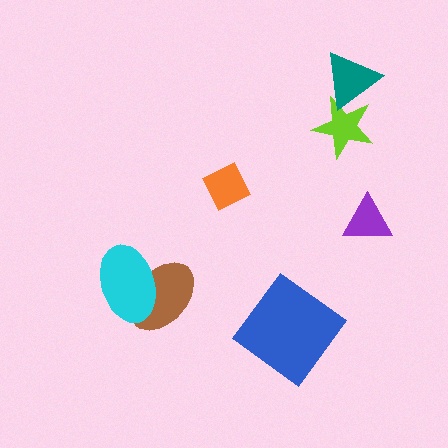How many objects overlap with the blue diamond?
0 objects overlap with the blue diamond.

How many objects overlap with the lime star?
1 object overlaps with the lime star.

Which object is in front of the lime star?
The teal triangle is in front of the lime star.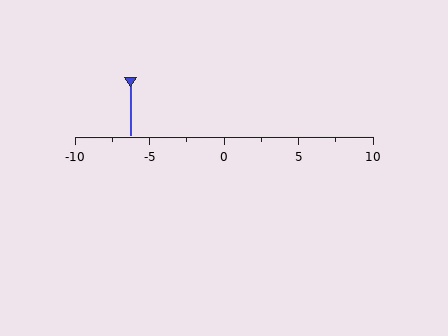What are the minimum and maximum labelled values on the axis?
The axis runs from -10 to 10.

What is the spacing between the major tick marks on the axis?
The major ticks are spaced 5 apart.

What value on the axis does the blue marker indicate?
The marker indicates approximately -6.2.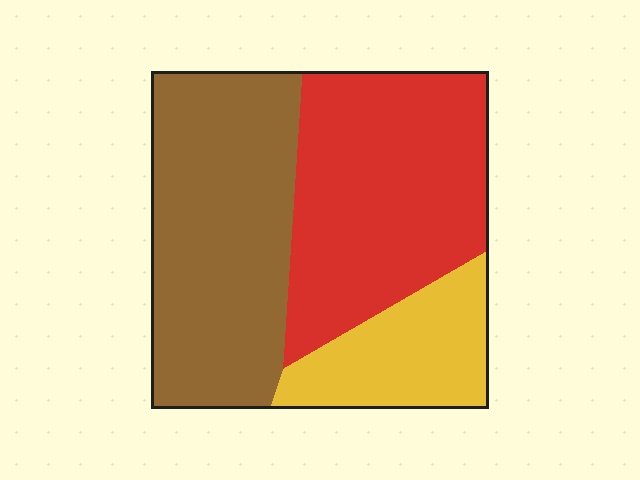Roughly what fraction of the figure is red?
Red covers around 40% of the figure.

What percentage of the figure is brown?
Brown covers 41% of the figure.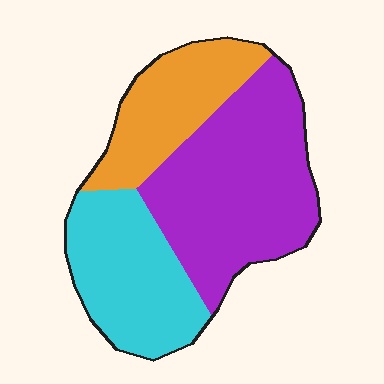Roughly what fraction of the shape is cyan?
Cyan covers about 30% of the shape.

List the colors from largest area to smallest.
From largest to smallest: purple, cyan, orange.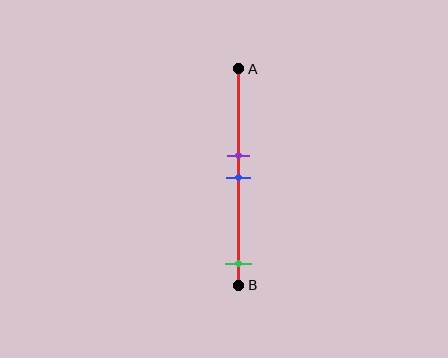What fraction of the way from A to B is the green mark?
The green mark is approximately 90% (0.9) of the way from A to B.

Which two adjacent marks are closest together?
The purple and blue marks are the closest adjacent pair.